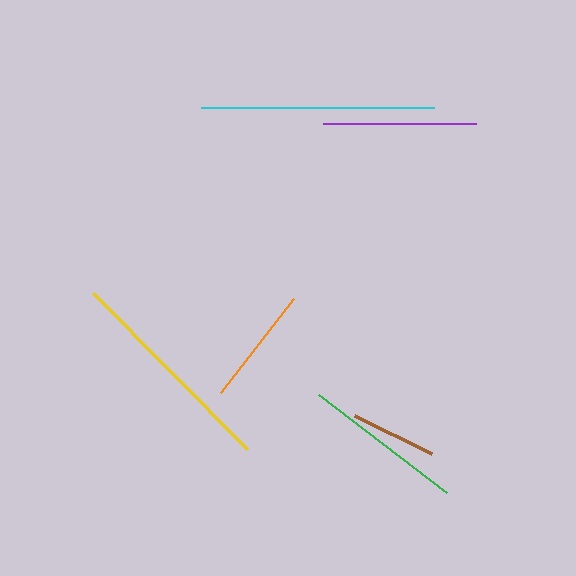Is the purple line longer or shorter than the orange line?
The purple line is longer than the orange line.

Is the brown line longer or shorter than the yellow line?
The yellow line is longer than the brown line.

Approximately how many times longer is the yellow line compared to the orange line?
The yellow line is approximately 1.8 times the length of the orange line.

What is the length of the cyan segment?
The cyan segment is approximately 233 pixels long.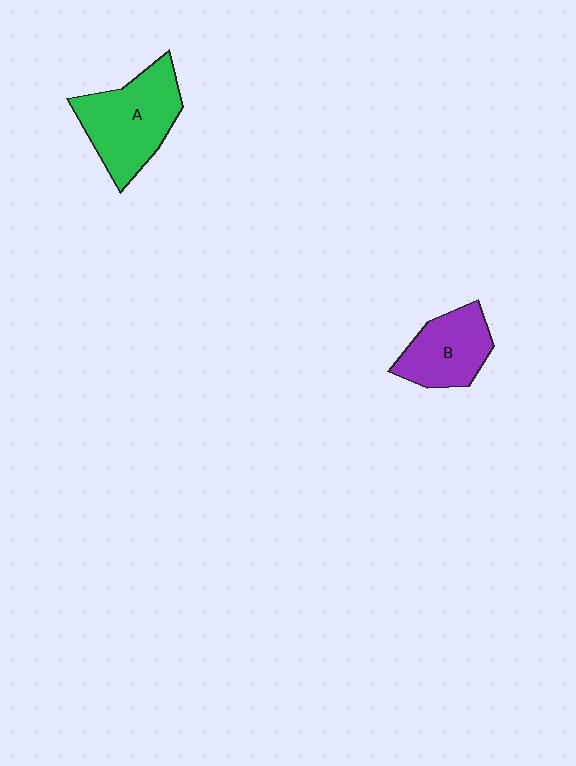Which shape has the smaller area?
Shape B (purple).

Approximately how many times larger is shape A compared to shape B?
Approximately 1.4 times.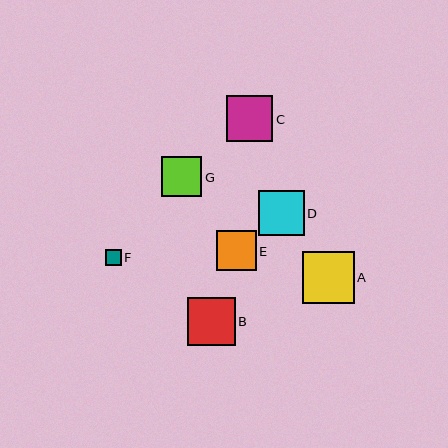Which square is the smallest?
Square F is the smallest with a size of approximately 16 pixels.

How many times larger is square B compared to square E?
Square B is approximately 1.2 times the size of square E.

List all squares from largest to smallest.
From largest to smallest: A, B, C, D, G, E, F.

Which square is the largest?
Square A is the largest with a size of approximately 52 pixels.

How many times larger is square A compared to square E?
Square A is approximately 1.3 times the size of square E.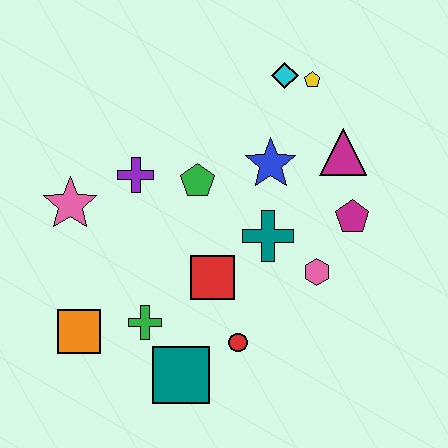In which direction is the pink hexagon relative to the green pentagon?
The pink hexagon is to the right of the green pentagon.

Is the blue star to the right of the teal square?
Yes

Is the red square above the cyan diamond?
No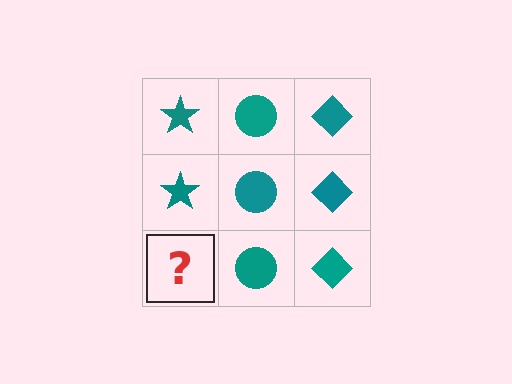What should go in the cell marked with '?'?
The missing cell should contain a teal star.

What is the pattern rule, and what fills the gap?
The rule is that each column has a consistent shape. The gap should be filled with a teal star.